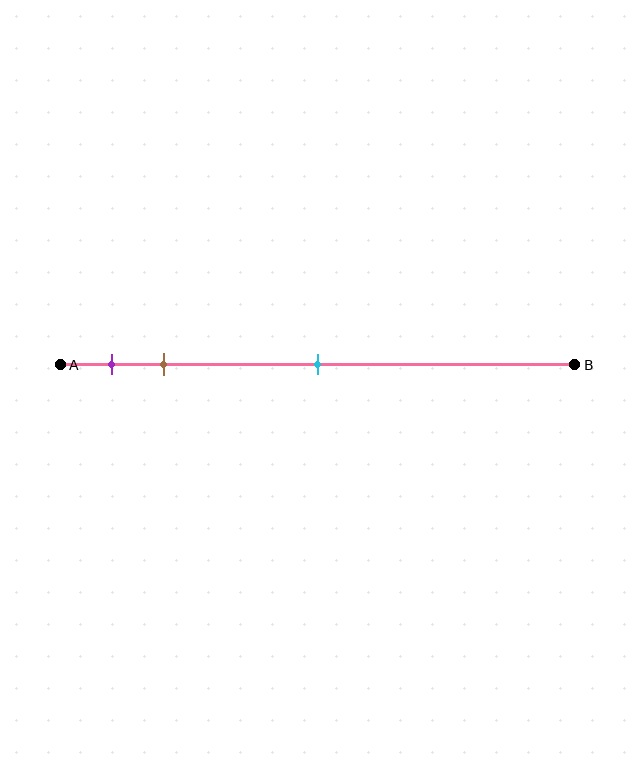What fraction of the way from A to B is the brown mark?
The brown mark is approximately 20% (0.2) of the way from A to B.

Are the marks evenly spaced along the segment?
No, the marks are not evenly spaced.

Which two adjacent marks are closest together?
The purple and brown marks are the closest adjacent pair.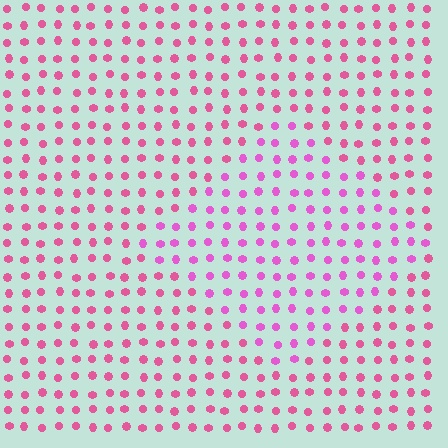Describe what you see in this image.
The image is filled with small pink elements in a uniform arrangement. A diamond-shaped region is visible where the elements are tinted to a slightly different hue, forming a subtle color boundary.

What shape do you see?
I see a diamond.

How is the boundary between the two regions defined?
The boundary is defined purely by a slight shift in hue (about 24 degrees). Spacing, size, and orientation are identical on both sides.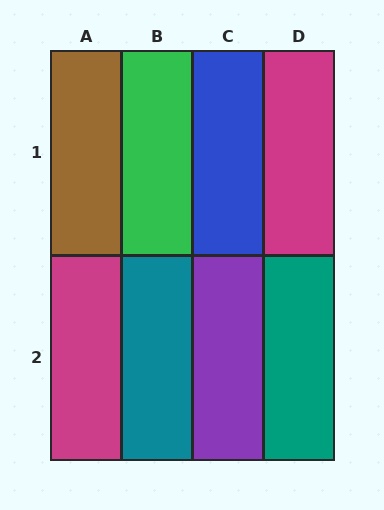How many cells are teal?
2 cells are teal.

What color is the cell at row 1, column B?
Green.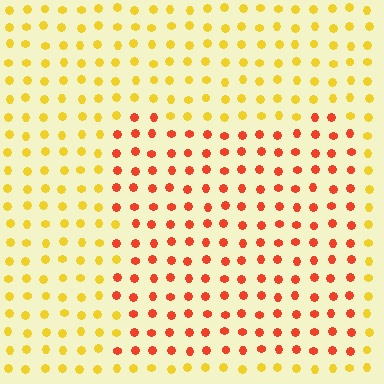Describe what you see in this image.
The image is filled with small yellow elements in a uniform arrangement. A rectangle-shaped region is visible where the elements are tinted to a slightly different hue, forming a subtle color boundary.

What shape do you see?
I see a rectangle.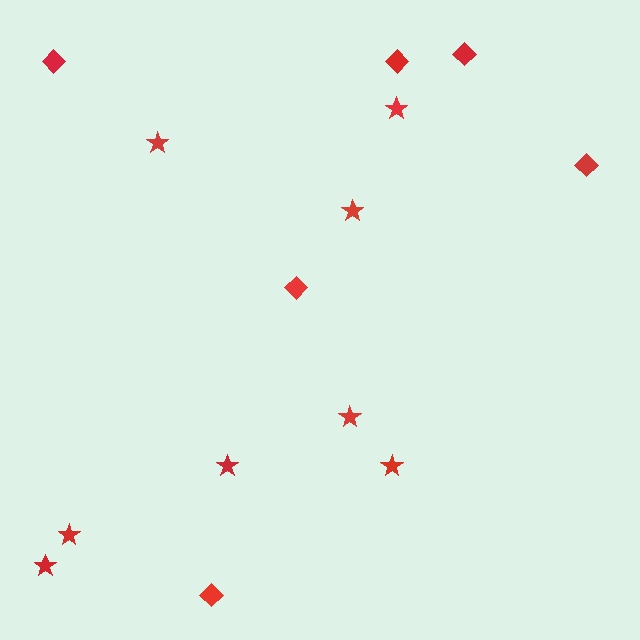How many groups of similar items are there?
There are 2 groups: one group of diamonds (6) and one group of stars (8).